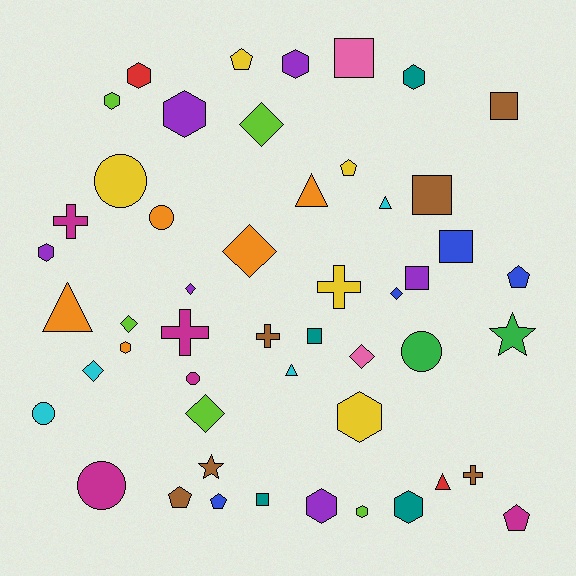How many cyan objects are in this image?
There are 4 cyan objects.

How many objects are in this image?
There are 50 objects.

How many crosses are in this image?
There are 5 crosses.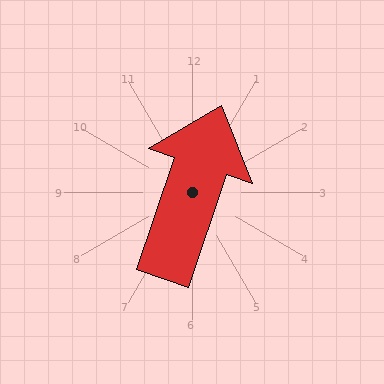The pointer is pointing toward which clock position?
Roughly 1 o'clock.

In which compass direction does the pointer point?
North.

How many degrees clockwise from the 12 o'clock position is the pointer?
Approximately 19 degrees.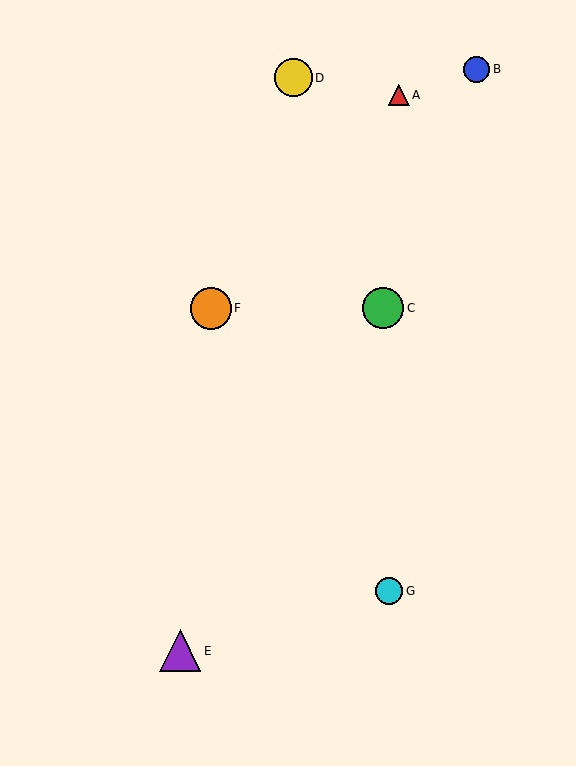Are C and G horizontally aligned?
No, C is at y≈308 and G is at y≈591.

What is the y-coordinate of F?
Object F is at y≈308.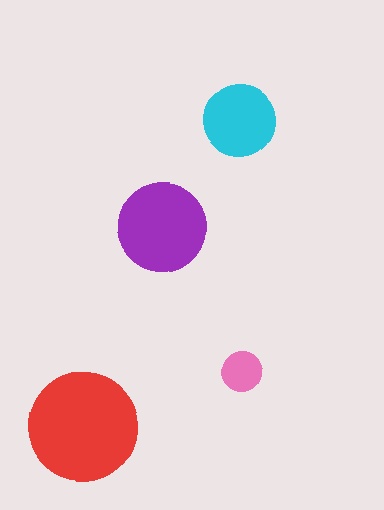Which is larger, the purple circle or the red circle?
The red one.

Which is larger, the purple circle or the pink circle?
The purple one.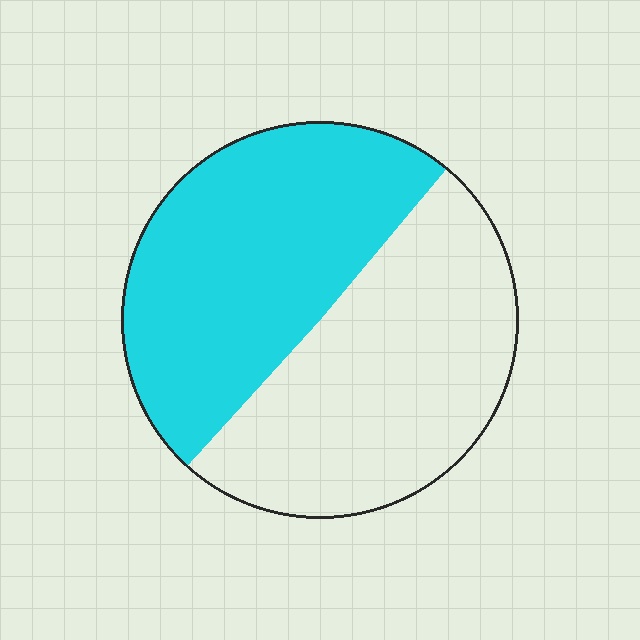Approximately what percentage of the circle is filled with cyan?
Approximately 50%.